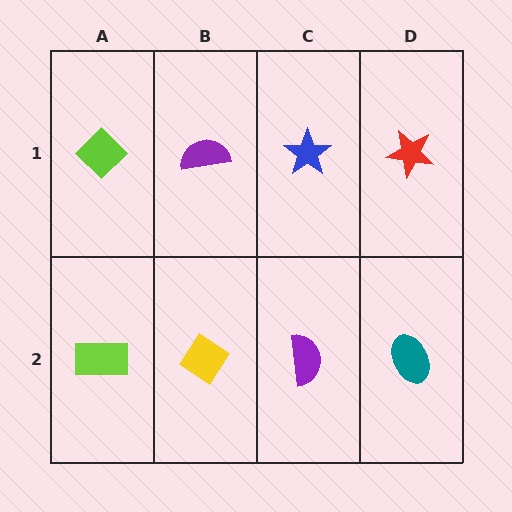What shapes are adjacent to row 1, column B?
A yellow diamond (row 2, column B), a lime diamond (row 1, column A), a blue star (row 1, column C).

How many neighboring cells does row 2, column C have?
3.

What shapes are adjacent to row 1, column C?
A purple semicircle (row 2, column C), a purple semicircle (row 1, column B), a red star (row 1, column D).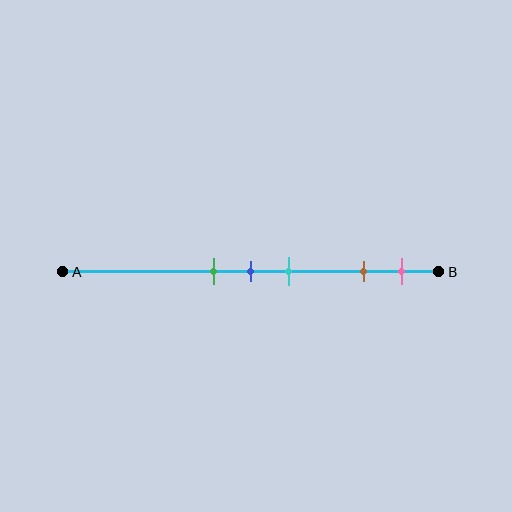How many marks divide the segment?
There are 5 marks dividing the segment.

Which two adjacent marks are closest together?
The green and blue marks are the closest adjacent pair.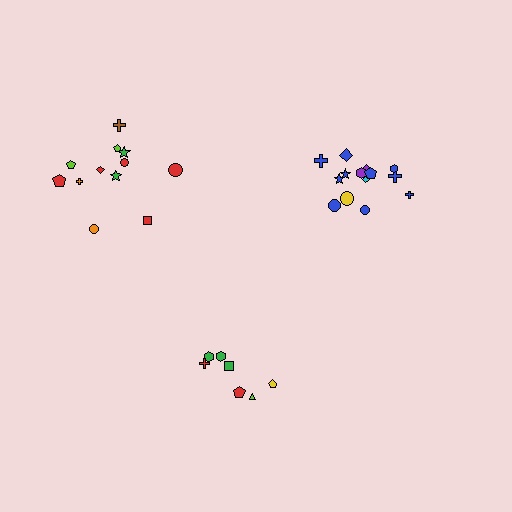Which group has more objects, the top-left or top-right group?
The top-right group.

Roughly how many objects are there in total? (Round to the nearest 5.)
Roughly 35 objects in total.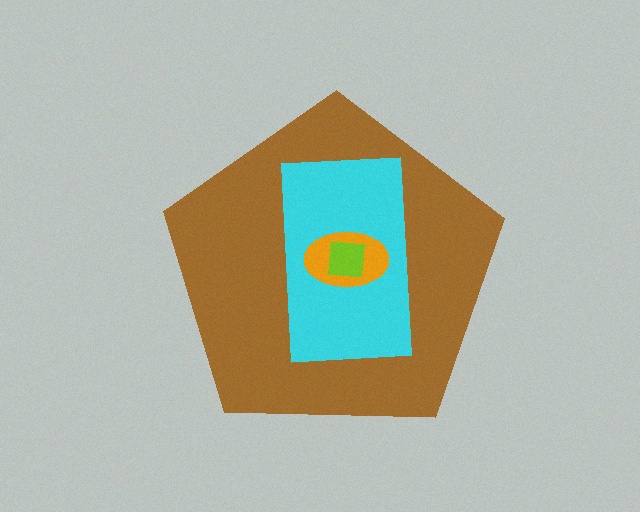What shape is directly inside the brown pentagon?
The cyan rectangle.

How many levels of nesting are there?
4.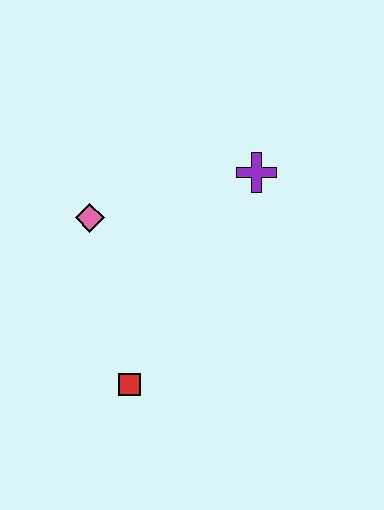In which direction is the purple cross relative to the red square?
The purple cross is above the red square.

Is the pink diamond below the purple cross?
Yes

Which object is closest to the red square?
The pink diamond is closest to the red square.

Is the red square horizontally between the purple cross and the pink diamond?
Yes